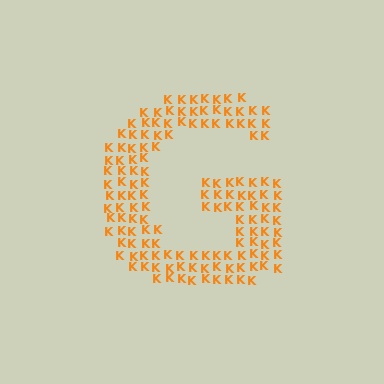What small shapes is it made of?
It is made of small letter K's.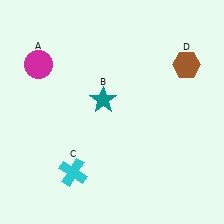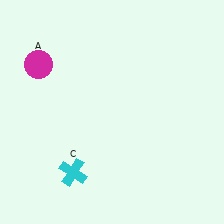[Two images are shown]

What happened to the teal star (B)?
The teal star (B) was removed in Image 2. It was in the top-left area of Image 1.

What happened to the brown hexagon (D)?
The brown hexagon (D) was removed in Image 2. It was in the top-right area of Image 1.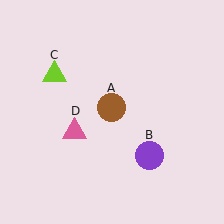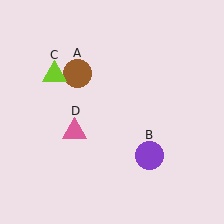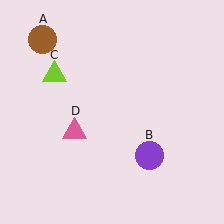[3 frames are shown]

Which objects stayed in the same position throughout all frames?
Purple circle (object B) and lime triangle (object C) and pink triangle (object D) remained stationary.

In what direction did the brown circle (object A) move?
The brown circle (object A) moved up and to the left.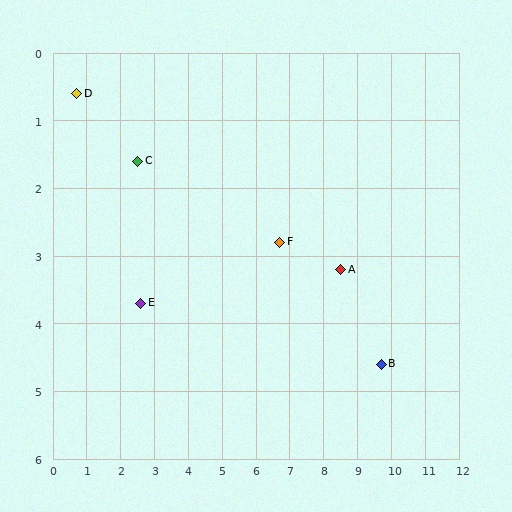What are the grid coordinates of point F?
Point F is at approximately (6.7, 2.8).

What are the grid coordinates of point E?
Point E is at approximately (2.6, 3.7).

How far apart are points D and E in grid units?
Points D and E are about 3.6 grid units apart.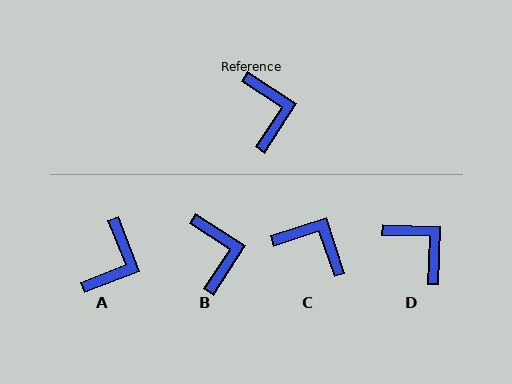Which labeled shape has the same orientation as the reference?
B.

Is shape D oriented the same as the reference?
No, it is off by about 31 degrees.